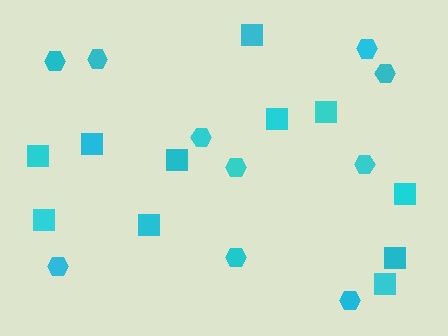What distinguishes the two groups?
There are 2 groups: one group of hexagons (10) and one group of squares (11).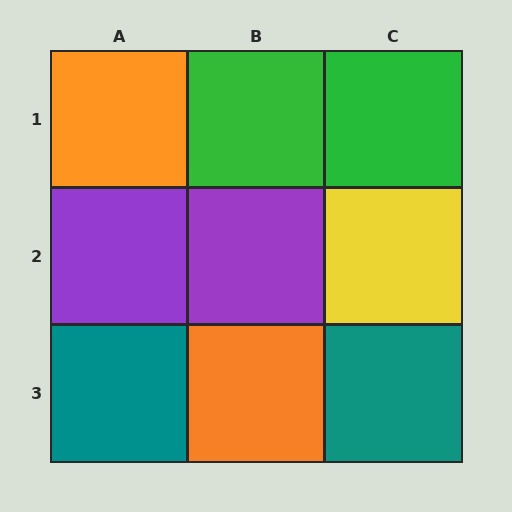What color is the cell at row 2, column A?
Purple.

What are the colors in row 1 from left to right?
Orange, green, green.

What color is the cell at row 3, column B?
Orange.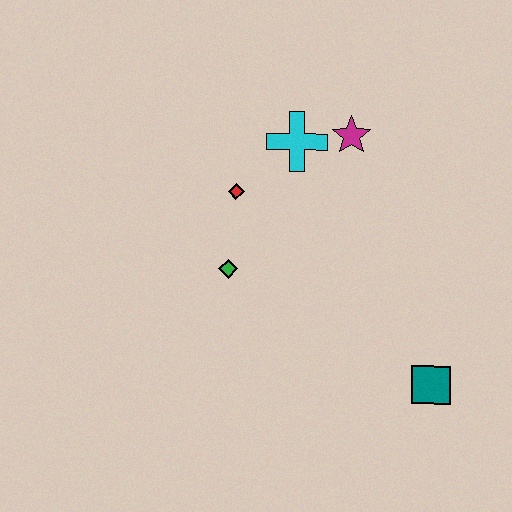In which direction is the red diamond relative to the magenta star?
The red diamond is to the left of the magenta star.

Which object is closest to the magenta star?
The cyan cross is closest to the magenta star.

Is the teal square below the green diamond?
Yes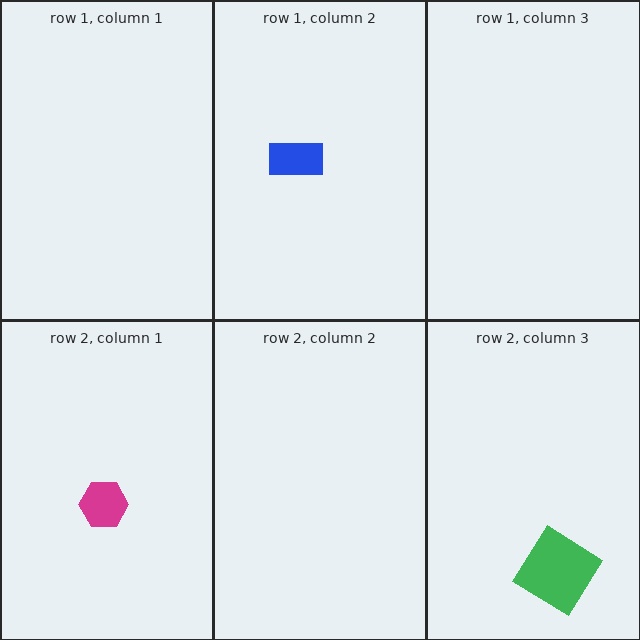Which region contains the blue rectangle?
The row 1, column 2 region.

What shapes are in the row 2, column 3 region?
The green diamond.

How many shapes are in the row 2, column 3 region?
1.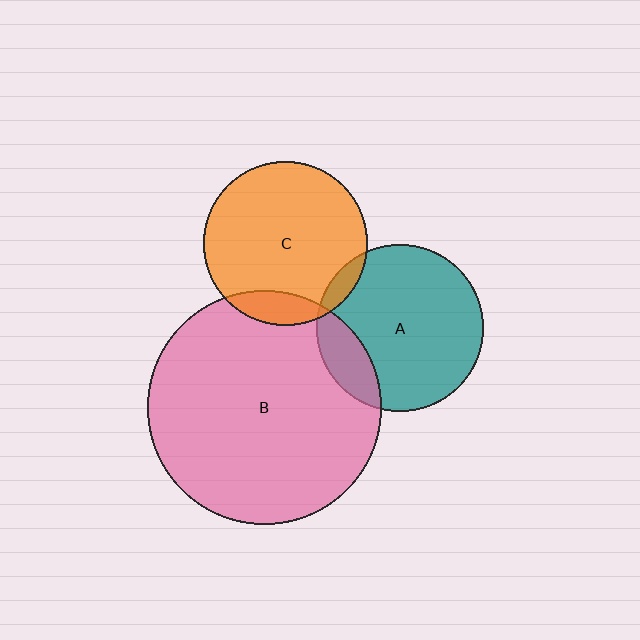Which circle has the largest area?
Circle B (pink).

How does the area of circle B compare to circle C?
Approximately 2.0 times.